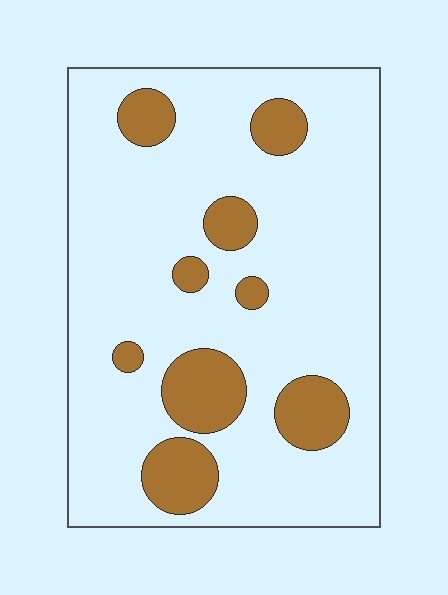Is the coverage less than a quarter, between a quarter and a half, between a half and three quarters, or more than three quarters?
Less than a quarter.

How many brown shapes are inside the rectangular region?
9.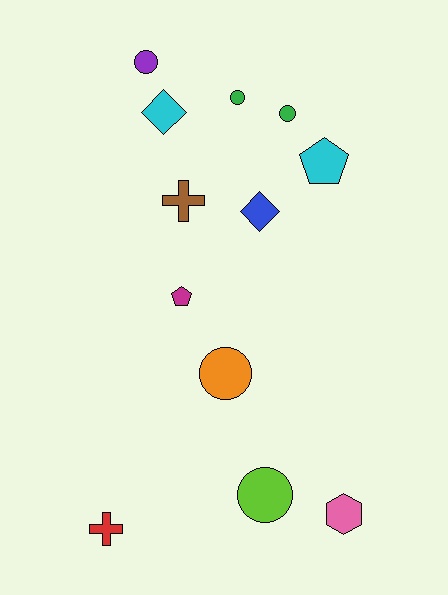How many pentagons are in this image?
There are 2 pentagons.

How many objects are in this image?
There are 12 objects.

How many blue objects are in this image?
There is 1 blue object.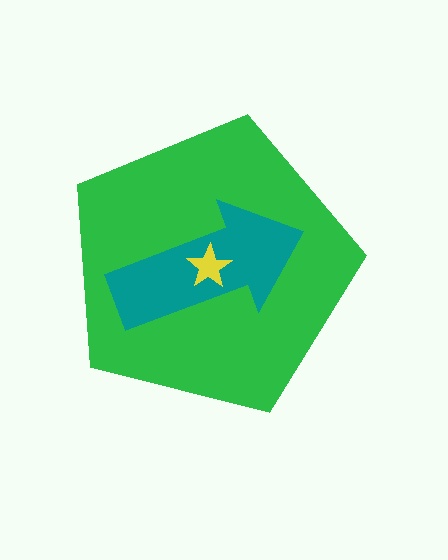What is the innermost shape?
The yellow star.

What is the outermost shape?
The green pentagon.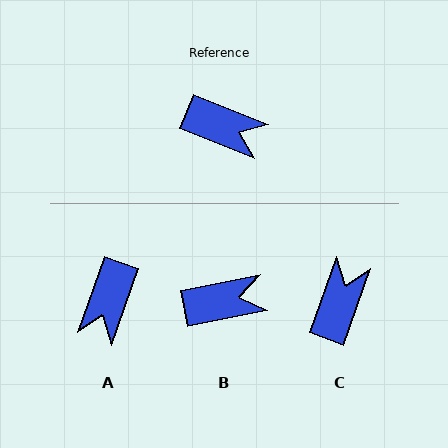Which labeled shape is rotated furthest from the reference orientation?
C, about 92 degrees away.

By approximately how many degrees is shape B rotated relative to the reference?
Approximately 33 degrees counter-clockwise.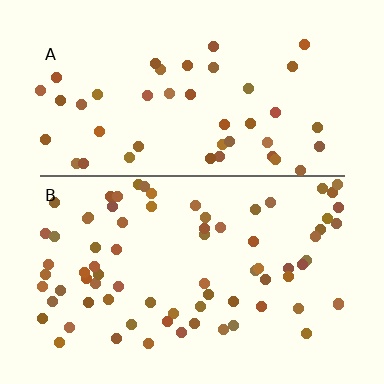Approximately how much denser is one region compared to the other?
Approximately 1.7× — region B over region A.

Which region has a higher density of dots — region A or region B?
B (the bottom).